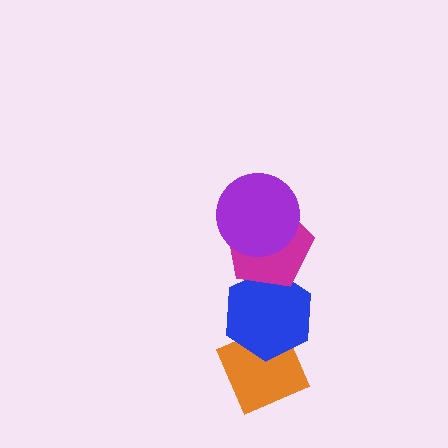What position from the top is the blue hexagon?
The blue hexagon is 3rd from the top.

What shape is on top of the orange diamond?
The blue hexagon is on top of the orange diamond.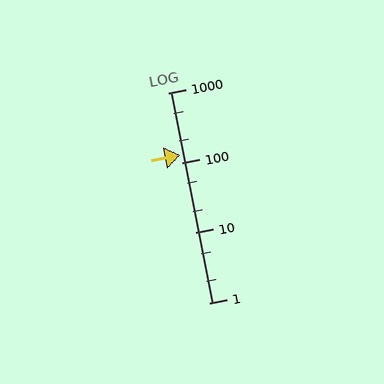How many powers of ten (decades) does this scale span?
The scale spans 3 decades, from 1 to 1000.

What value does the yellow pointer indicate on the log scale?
The pointer indicates approximately 130.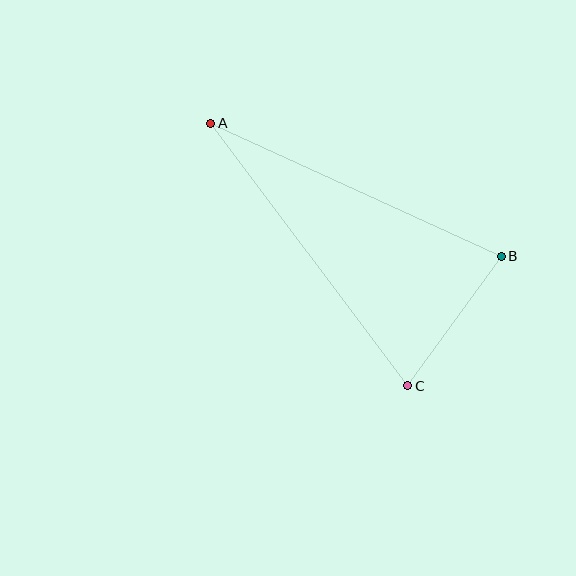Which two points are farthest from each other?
Points A and C are farthest from each other.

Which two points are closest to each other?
Points B and C are closest to each other.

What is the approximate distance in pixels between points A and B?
The distance between A and B is approximately 319 pixels.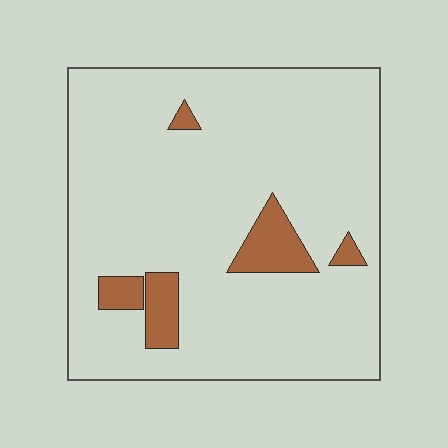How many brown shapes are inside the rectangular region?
5.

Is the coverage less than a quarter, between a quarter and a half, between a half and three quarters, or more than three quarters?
Less than a quarter.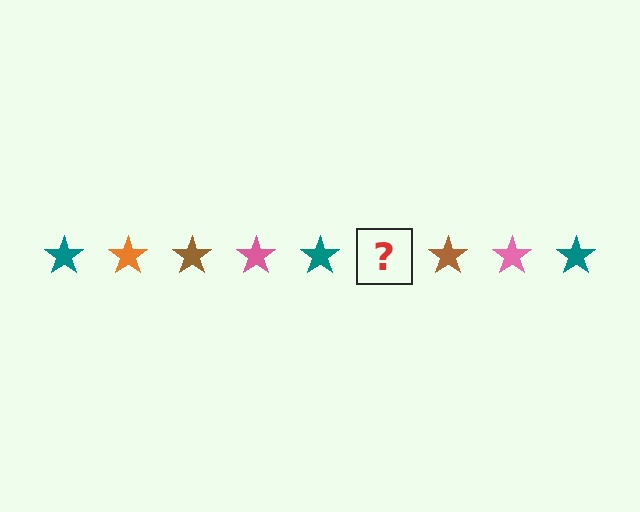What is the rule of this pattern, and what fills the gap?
The rule is that the pattern cycles through teal, orange, brown, pink stars. The gap should be filled with an orange star.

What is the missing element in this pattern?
The missing element is an orange star.